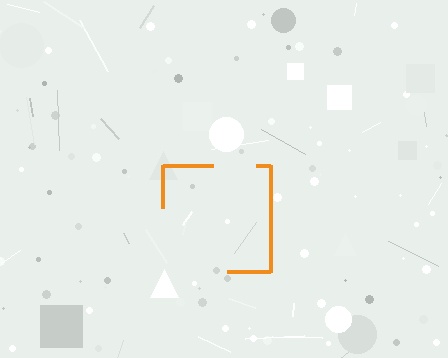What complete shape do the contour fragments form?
The contour fragments form a square.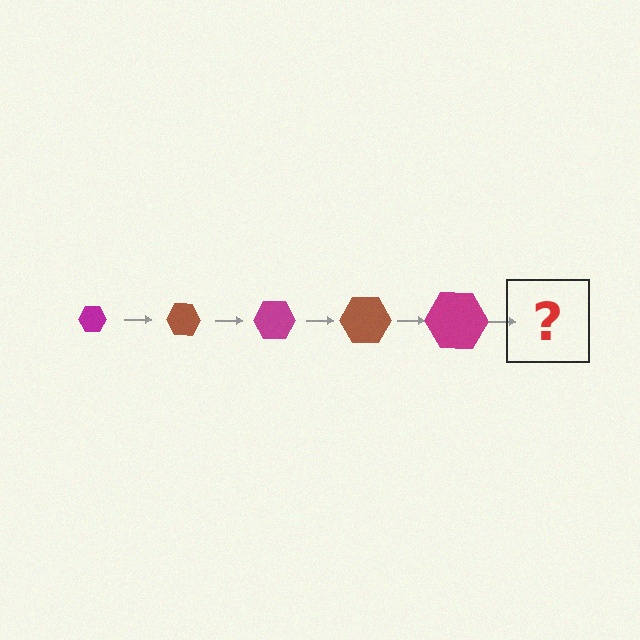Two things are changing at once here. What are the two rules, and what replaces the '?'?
The two rules are that the hexagon grows larger each step and the color cycles through magenta and brown. The '?' should be a brown hexagon, larger than the previous one.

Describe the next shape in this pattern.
It should be a brown hexagon, larger than the previous one.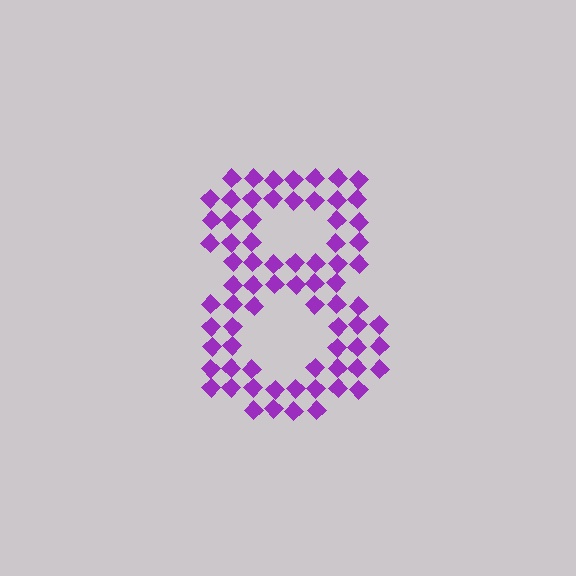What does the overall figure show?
The overall figure shows the digit 8.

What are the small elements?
The small elements are diamonds.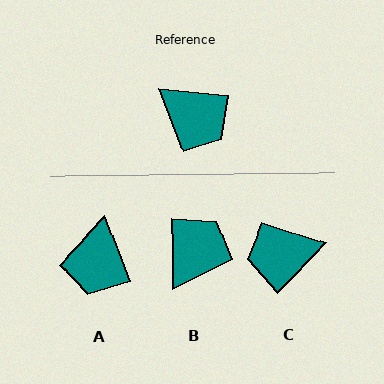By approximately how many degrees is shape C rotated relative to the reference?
Approximately 129 degrees clockwise.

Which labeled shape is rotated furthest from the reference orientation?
C, about 129 degrees away.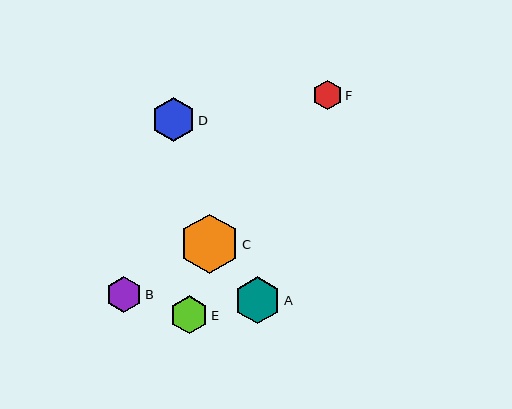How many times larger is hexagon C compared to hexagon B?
Hexagon C is approximately 1.6 times the size of hexagon B.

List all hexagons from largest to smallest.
From largest to smallest: C, A, D, E, B, F.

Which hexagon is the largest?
Hexagon C is the largest with a size of approximately 59 pixels.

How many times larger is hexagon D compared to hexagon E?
Hexagon D is approximately 1.2 times the size of hexagon E.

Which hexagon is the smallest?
Hexagon F is the smallest with a size of approximately 30 pixels.